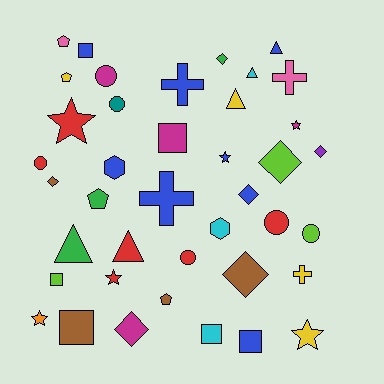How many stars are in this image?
There are 6 stars.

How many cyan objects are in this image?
There are 3 cyan objects.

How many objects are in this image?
There are 40 objects.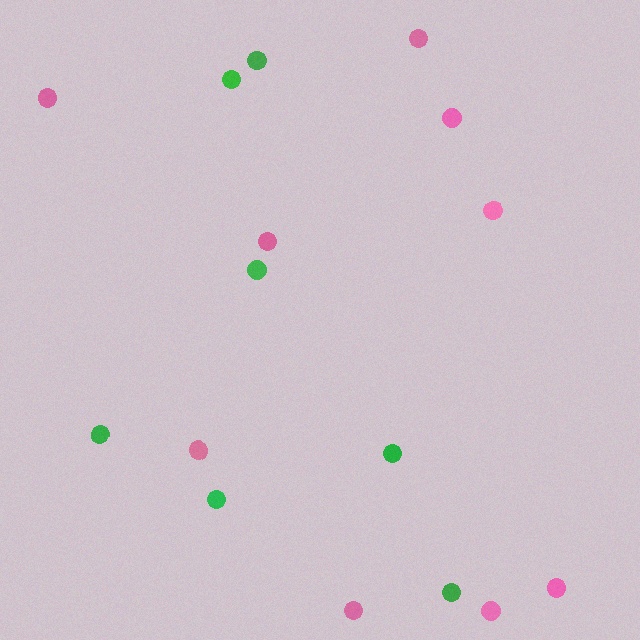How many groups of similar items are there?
There are 2 groups: one group of green circles (7) and one group of pink circles (9).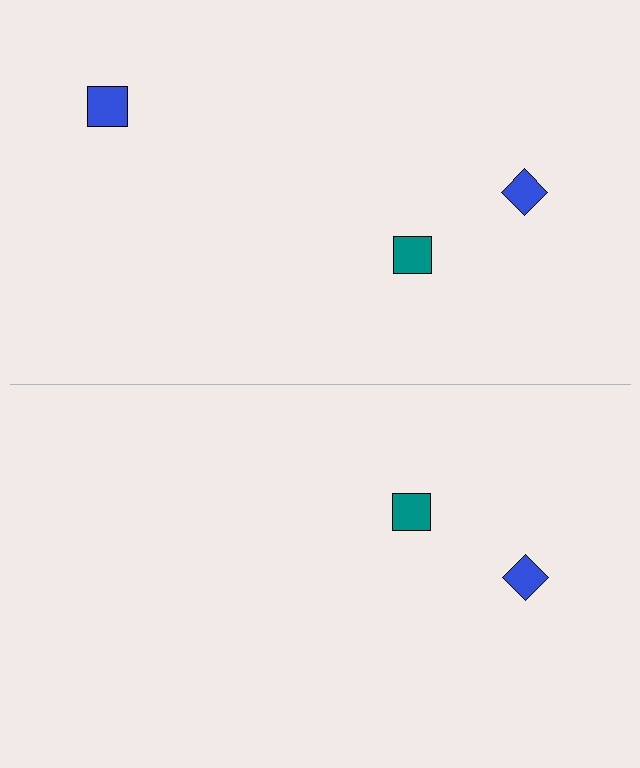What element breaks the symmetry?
A blue square is missing from the bottom side.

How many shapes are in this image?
There are 5 shapes in this image.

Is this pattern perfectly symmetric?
No, the pattern is not perfectly symmetric. A blue square is missing from the bottom side.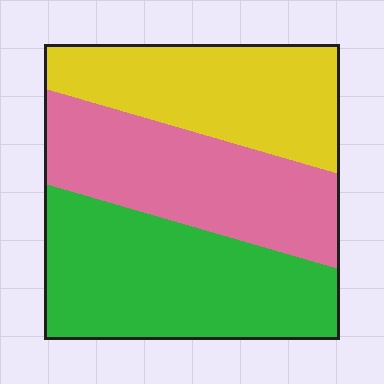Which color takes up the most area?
Green, at roughly 40%.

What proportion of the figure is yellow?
Yellow takes up about one third (1/3) of the figure.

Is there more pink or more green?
Green.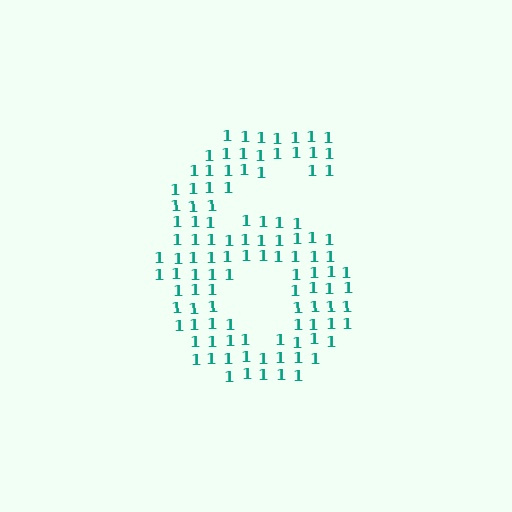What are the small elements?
The small elements are digit 1's.